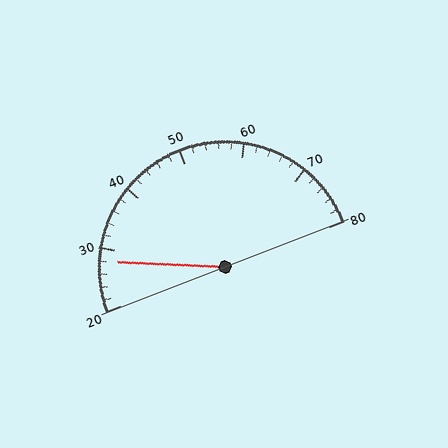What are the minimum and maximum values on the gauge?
The gauge ranges from 20 to 80.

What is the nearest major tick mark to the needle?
The nearest major tick mark is 30.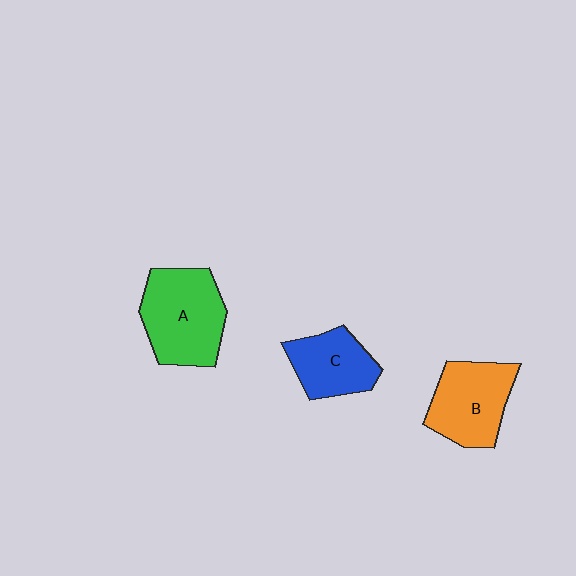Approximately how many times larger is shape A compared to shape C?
Approximately 1.5 times.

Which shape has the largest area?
Shape A (green).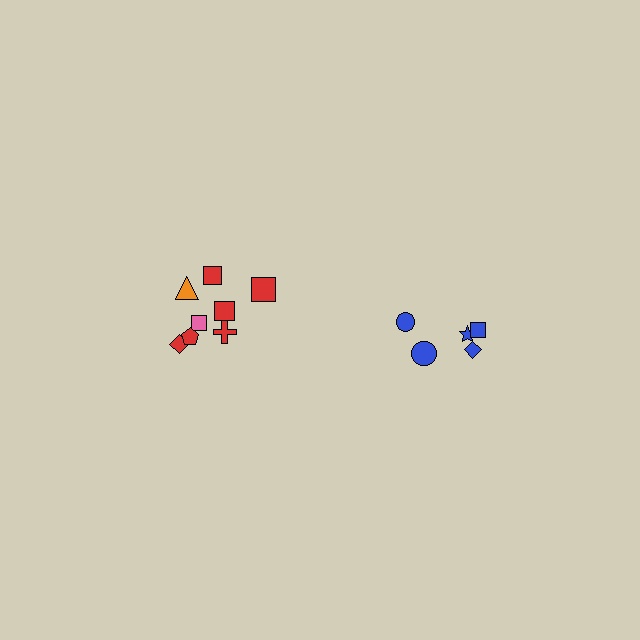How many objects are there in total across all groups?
There are 13 objects.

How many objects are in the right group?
There are 5 objects.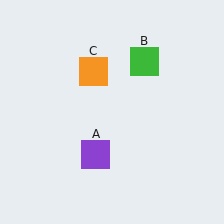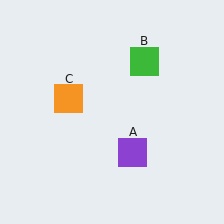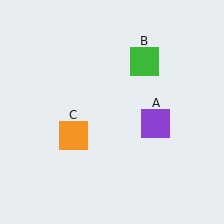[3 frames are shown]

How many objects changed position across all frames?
2 objects changed position: purple square (object A), orange square (object C).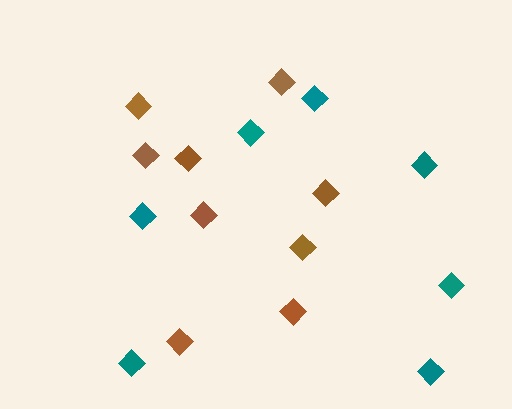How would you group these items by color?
There are 2 groups: one group of teal diamonds (7) and one group of brown diamonds (9).